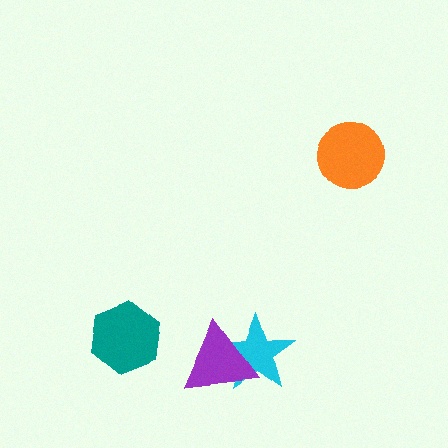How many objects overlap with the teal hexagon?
0 objects overlap with the teal hexagon.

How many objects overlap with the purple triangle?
1 object overlaps with the purple triangle.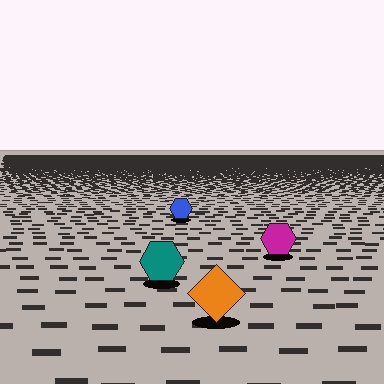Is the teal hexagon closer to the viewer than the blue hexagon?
Yes. The teal hexagon is closer — you can tell from the texture gradient: the ground texture is coarser near it.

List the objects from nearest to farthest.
From nearest to farthest: the orange diamond, the teal hexagon, the magenta hexagon, the blue hexagon.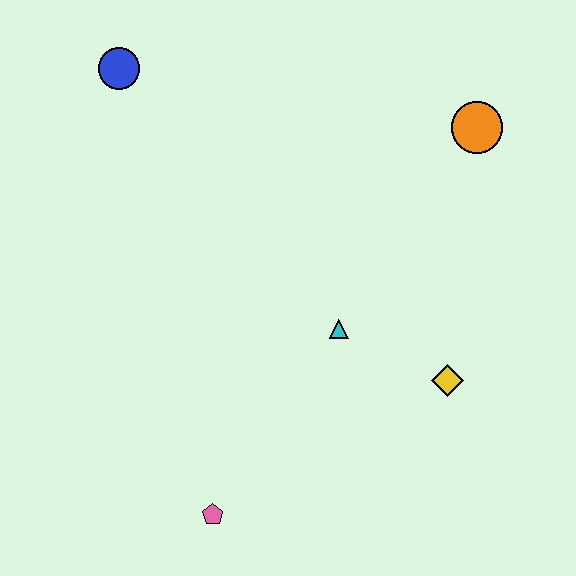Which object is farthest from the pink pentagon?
The orange circle is farthest from the pink pentagon.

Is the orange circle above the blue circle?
No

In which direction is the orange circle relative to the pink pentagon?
The orange circle is above the pink pentagon.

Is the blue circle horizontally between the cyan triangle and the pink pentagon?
No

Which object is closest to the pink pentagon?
The cyan triangle is closest to the pink pentagon.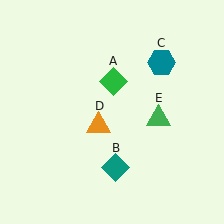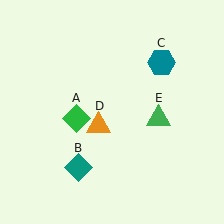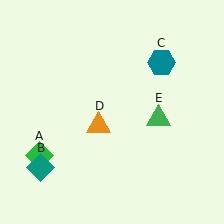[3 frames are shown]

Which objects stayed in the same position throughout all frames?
Teal hexagon (object C) and orange triangle (object D) and green triangle (object E) remained stationary.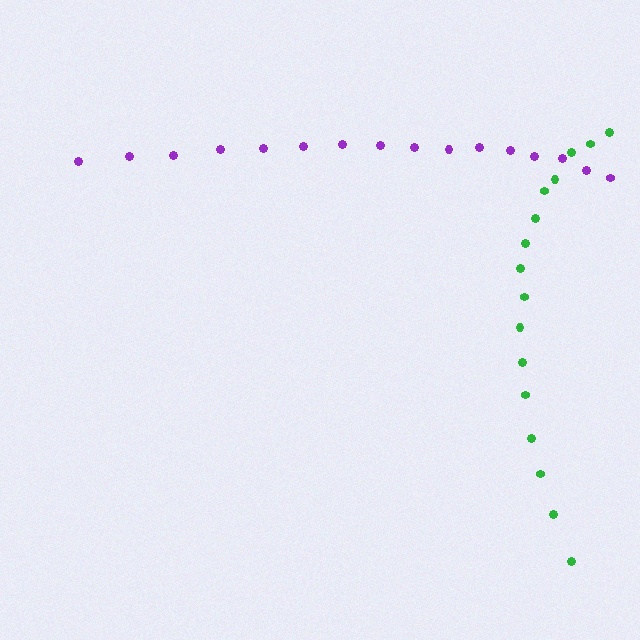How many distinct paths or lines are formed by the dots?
There are 2 distinct paths.